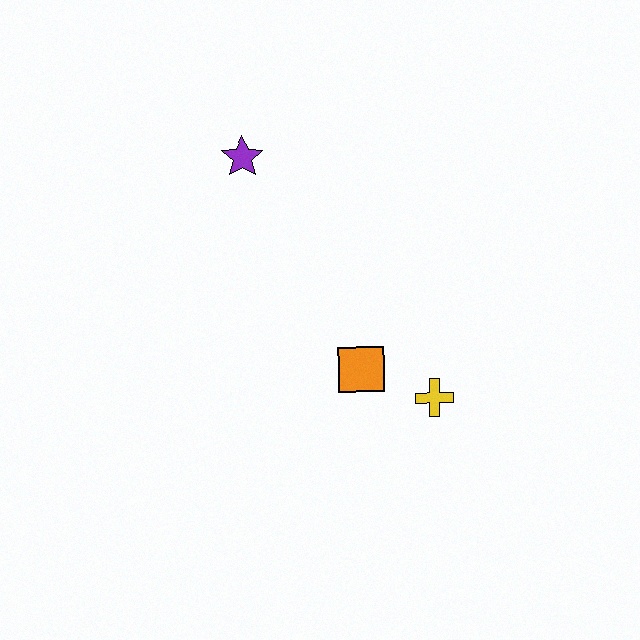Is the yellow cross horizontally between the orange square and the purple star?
No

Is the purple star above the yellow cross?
Yes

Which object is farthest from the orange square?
The purple star is farthest from the orange square.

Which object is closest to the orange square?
The yellow cross is closest to the orange square.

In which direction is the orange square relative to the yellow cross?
The orange square is to the left of the yellow cross.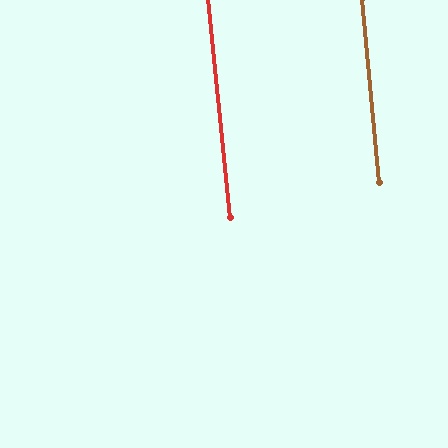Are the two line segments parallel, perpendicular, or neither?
Parallel — their directions differ by only 0.3°.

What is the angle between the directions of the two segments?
Approximately 0 degrees.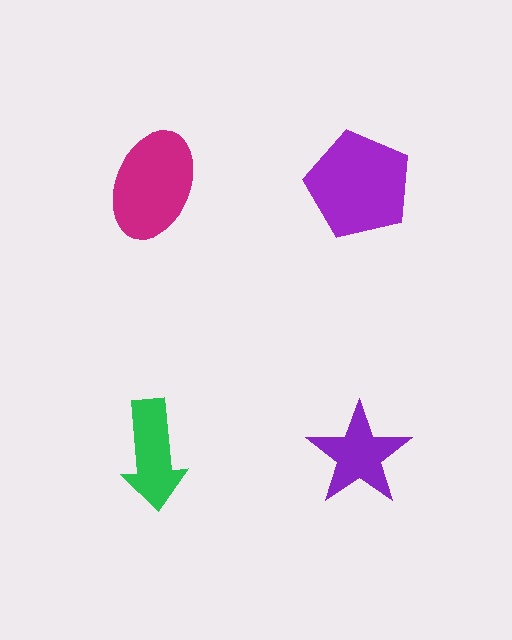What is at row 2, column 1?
A green arrow.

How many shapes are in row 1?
2 shapes.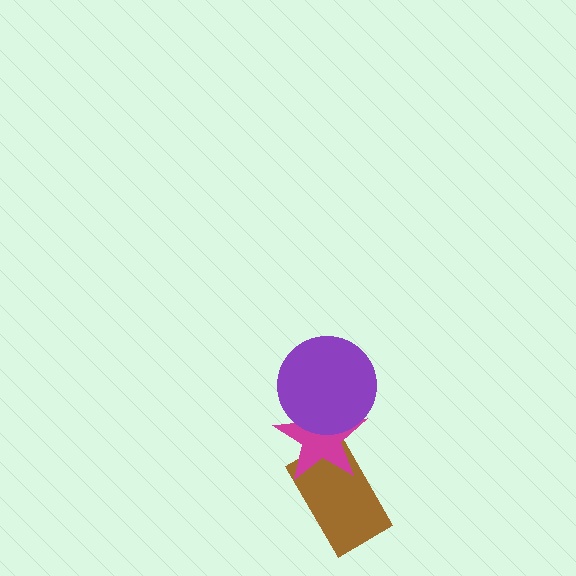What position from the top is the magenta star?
The magenta star is 2nd from the top.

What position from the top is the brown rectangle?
The brown rectangle is 3rd from the top.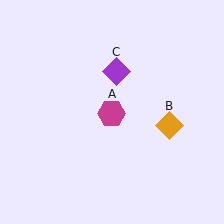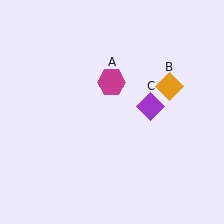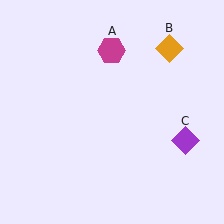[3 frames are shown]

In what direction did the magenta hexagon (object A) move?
The magenta hexagon (object A) moved up.